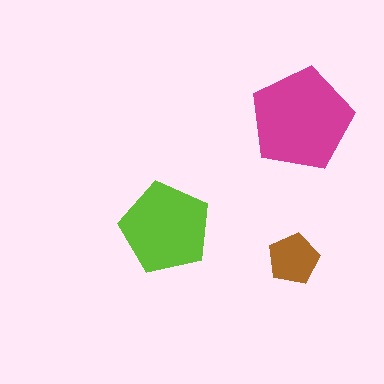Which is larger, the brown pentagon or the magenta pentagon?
The magenta one.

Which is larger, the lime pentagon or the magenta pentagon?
The magenta one.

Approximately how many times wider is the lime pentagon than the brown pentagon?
About 2 times wider.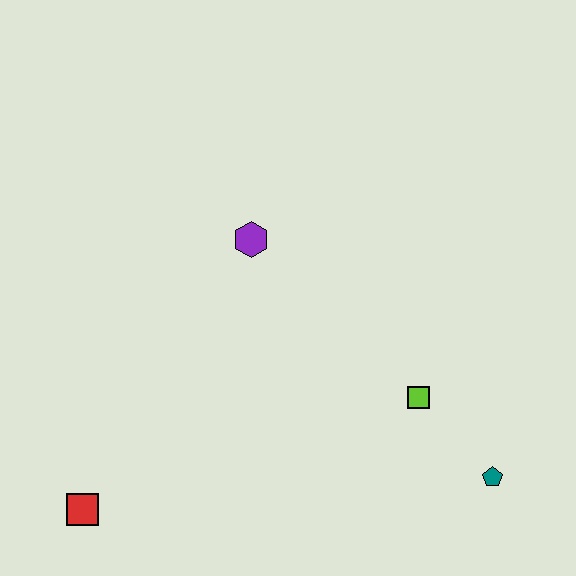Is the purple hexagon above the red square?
Yes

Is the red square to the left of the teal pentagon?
Yes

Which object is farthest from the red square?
The teal pentagon is farthest from the red square.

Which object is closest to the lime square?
The teal pentagon is closest to the lime square.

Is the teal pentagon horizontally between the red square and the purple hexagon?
No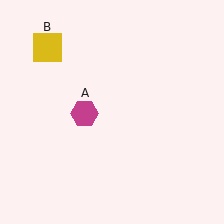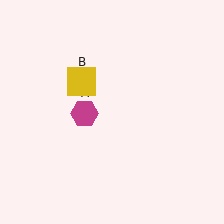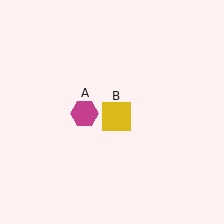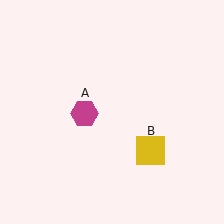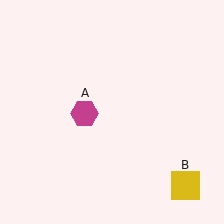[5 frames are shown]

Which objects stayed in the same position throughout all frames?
Magenta hexagon (object A) remained stationary.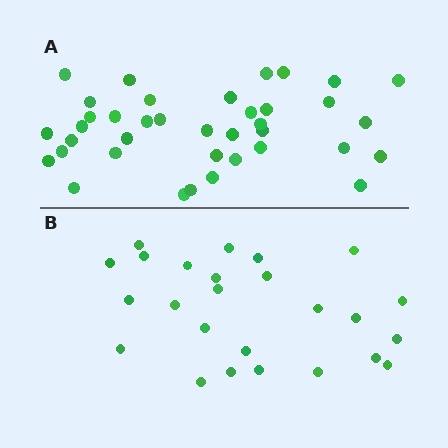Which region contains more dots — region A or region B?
Region A (the top region) has more dots.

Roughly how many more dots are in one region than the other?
Region A has approximately 15 more dots than region B.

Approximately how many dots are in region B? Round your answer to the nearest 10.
About 20 dots. (The exact count is 25, which rounds to 20.)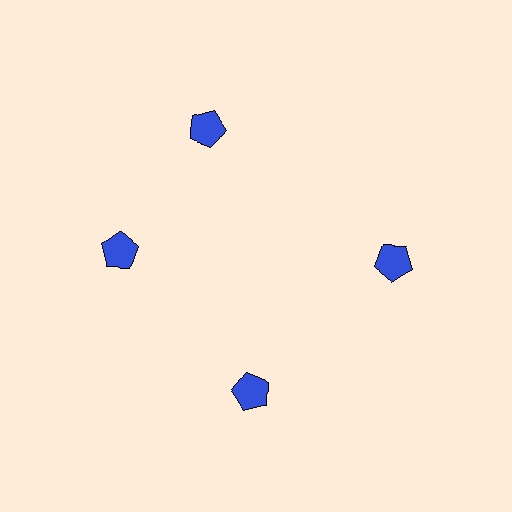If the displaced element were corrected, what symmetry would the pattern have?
It would have 4-fold rotational symmetry — the pattern would map onto itself every 90 degrees.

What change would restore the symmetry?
The symmetry would be restored by rotating it back into even spacing with its neighbors so that all 4 pentagons sit at equal angles and equal distance from the center.